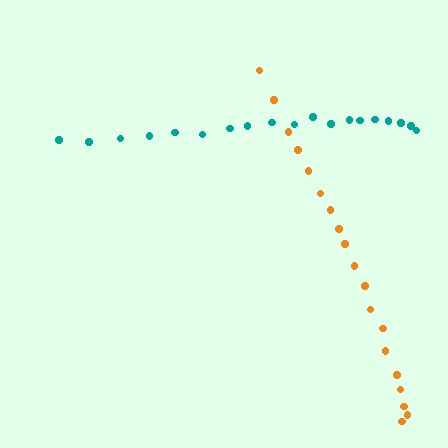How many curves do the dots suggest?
There are 2 distinct paths.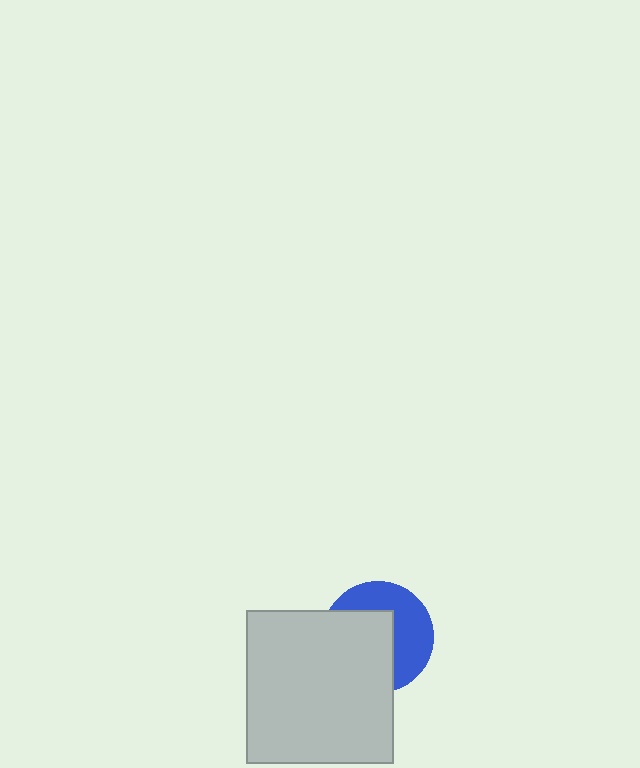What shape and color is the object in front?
The object in front is a light gray rectangle.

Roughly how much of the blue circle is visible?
About half of it is visible (roughly 47%).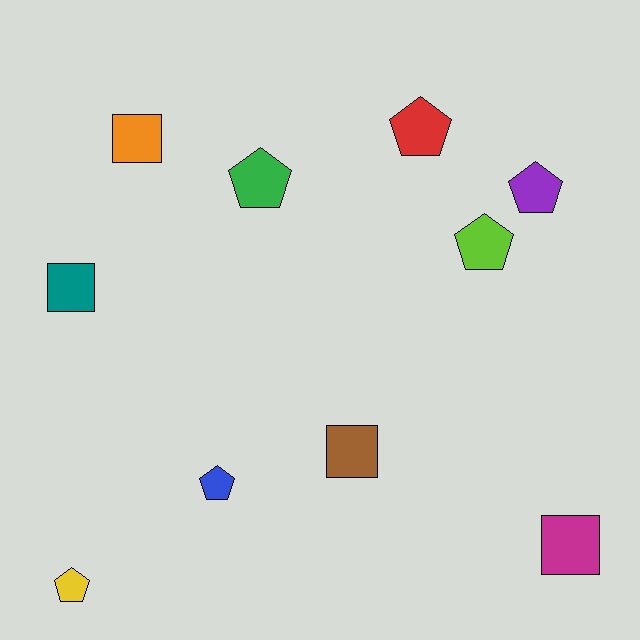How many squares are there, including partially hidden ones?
There are 4 squares.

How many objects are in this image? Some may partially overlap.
There are 10 objects.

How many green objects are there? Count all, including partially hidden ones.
There is 1 green object.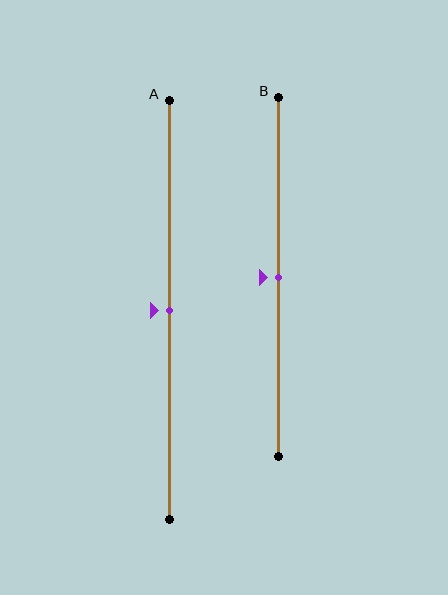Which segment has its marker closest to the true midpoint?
Segment A has its marker closest to the true midpoint.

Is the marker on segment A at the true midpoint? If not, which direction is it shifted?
Yes, the marker on segment A is at the true midpoint.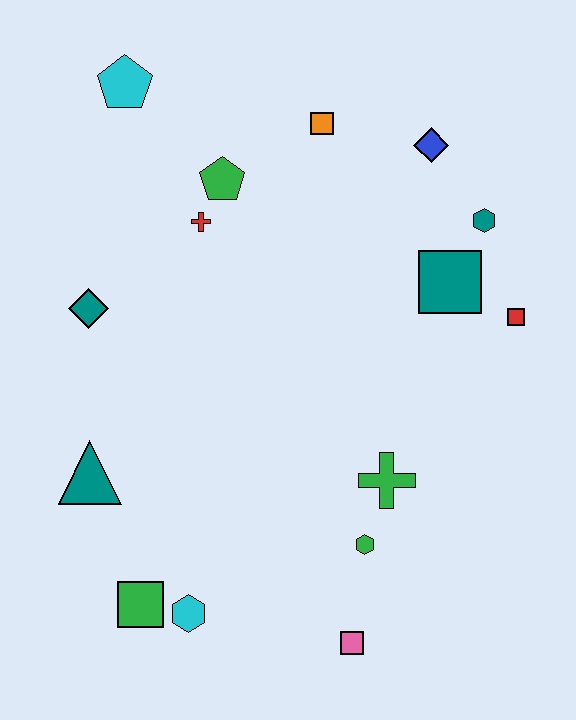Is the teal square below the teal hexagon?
Yes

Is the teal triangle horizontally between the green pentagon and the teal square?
No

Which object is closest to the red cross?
The green pentagon is closest to the red cross.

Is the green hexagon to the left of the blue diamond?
Yes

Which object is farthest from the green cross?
The cyan pentagon is farthest from the green cross.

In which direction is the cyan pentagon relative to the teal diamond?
The cyan pentagon is above the teal diamond.